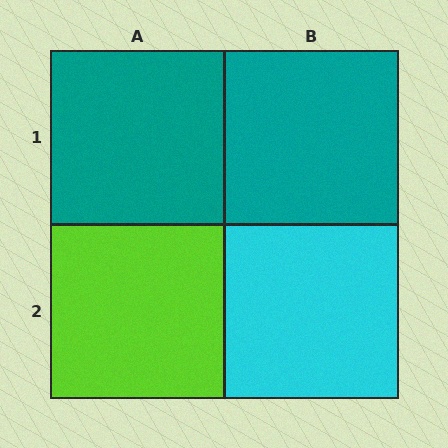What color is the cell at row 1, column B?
Teal.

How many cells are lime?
1 cell is lime.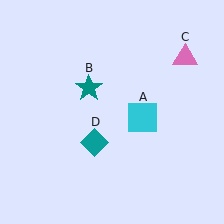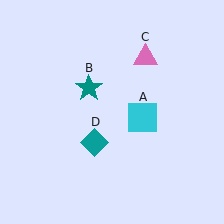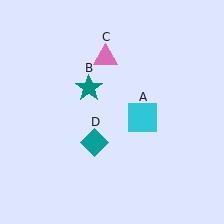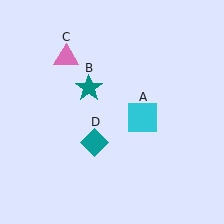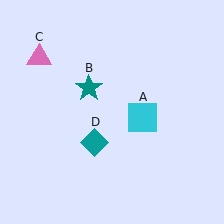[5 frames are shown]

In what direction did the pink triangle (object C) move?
The pink triangle (object C) moved left.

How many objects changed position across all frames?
1 object changed position: pink triangle (object C).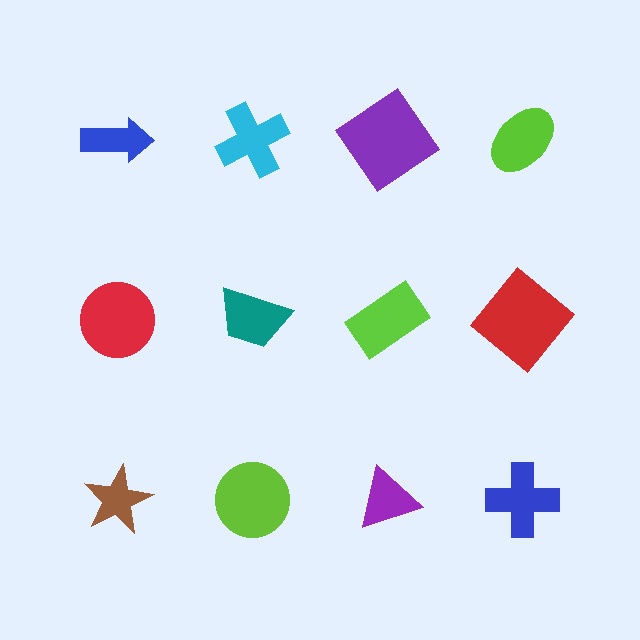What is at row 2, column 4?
A red diamond.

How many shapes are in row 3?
4 shapes.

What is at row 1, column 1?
A blue arrow.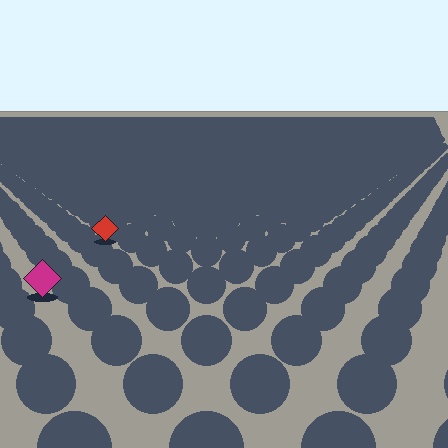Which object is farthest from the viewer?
The red diamond is farthest from the viewer. It appears smaller and the ground texture around it is denser.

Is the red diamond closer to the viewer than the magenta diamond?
No. The magenta diamond is closer — you can tell from the texture gradient: the ground texture is coarser near it.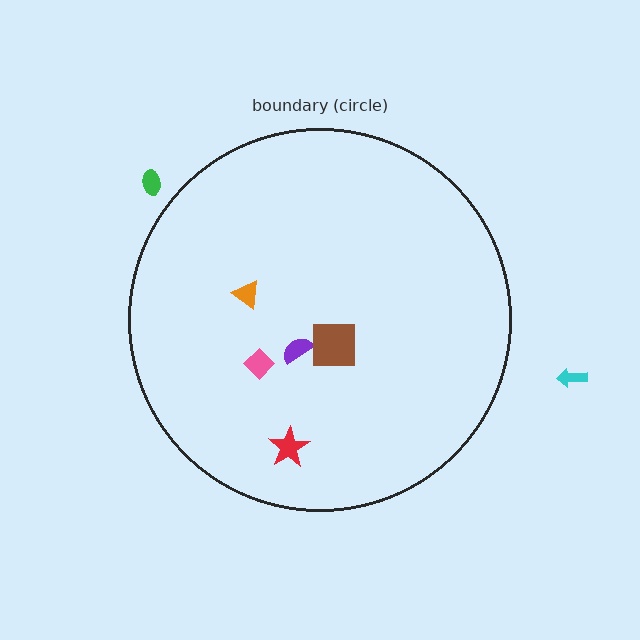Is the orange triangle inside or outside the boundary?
Inside.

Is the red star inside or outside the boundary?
Inside.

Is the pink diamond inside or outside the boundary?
Inside.